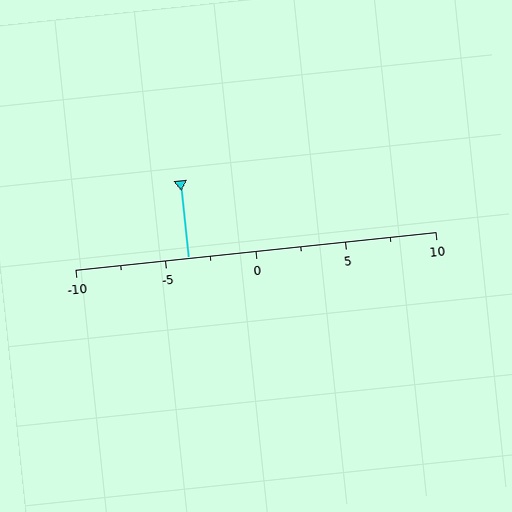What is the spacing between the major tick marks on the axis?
The major ticks are spaced 5 apart.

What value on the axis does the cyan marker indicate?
The marker indicates approximately -3.8.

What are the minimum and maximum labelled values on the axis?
The axis runs from -10 to 10.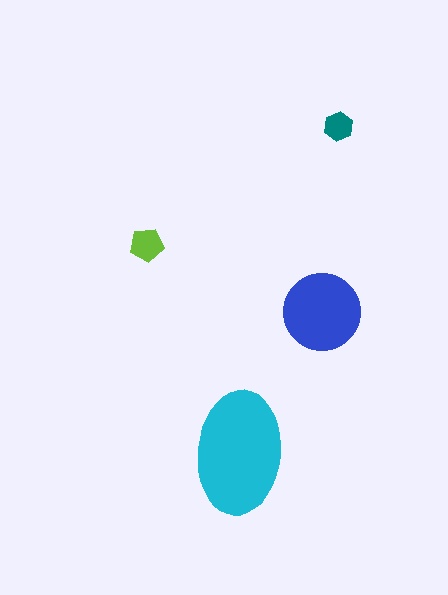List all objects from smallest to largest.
The teal hexagon, the lime pentagon, the blue circle, the cyan ellipse.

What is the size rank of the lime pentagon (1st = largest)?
3rd.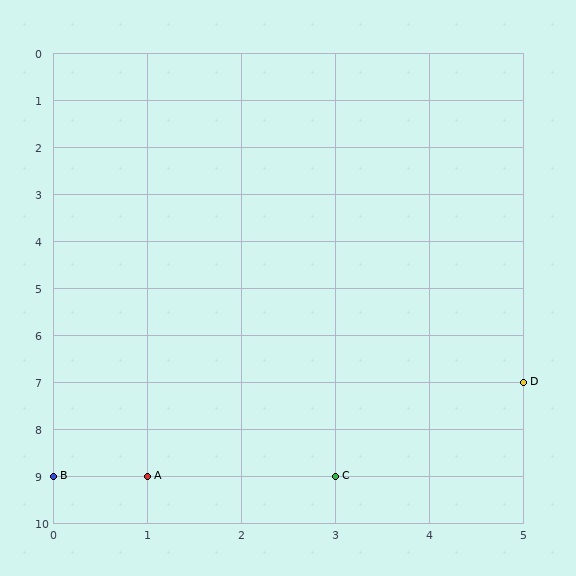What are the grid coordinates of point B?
Point B is at grid coordinates (0, 9).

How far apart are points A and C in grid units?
Points A and C are 2 columns apart.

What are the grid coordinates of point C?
Point C is at grid coordinates (3, 9).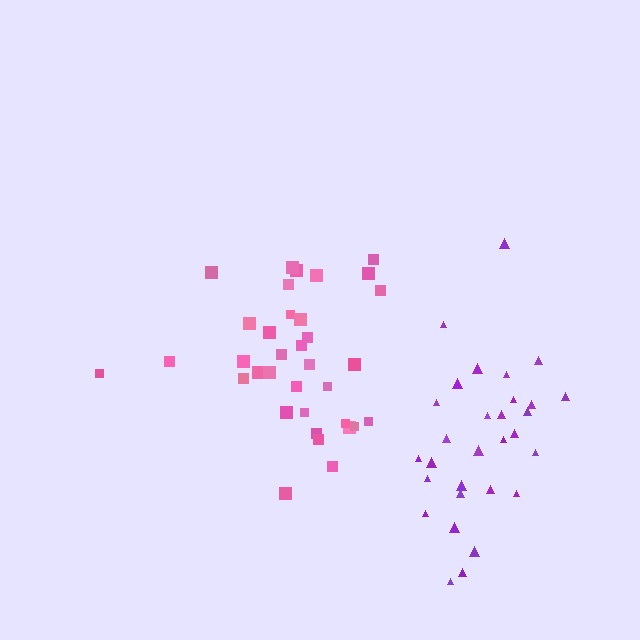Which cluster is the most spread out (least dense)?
Purple.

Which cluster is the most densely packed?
Pink.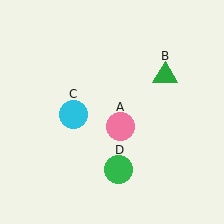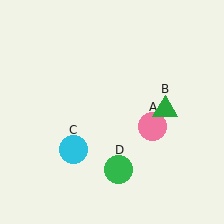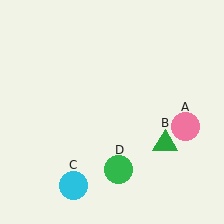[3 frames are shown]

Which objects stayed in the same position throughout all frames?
Green circle (object D) remained stationary.